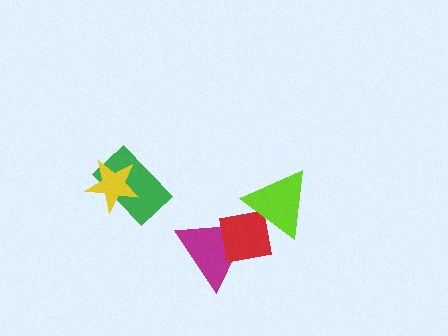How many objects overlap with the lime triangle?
1 object overlaps with the lime triangle.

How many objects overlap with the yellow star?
1 object overlaps with the yellow star.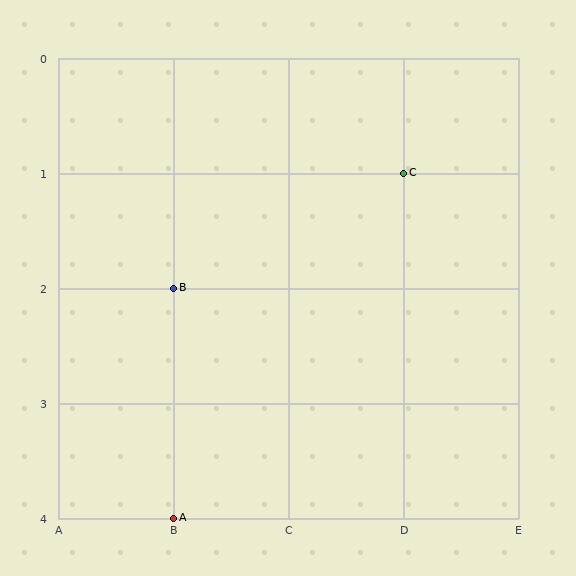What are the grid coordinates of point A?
Point A is at grid coordinates (B, 4).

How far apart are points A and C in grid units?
Points A and C are 2 columns and 3 rows apart (about 3.6 grid units diagonally).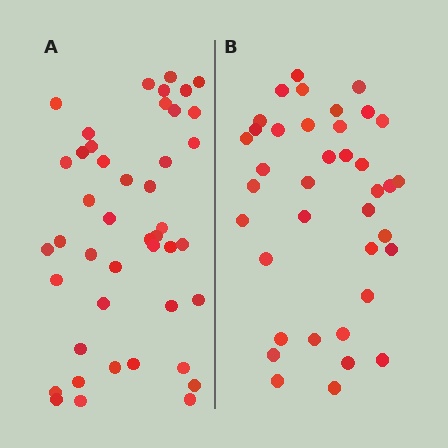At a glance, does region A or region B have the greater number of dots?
Region A (the left region) has more dots.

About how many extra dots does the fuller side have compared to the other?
Region A has about 6 more dots than region B.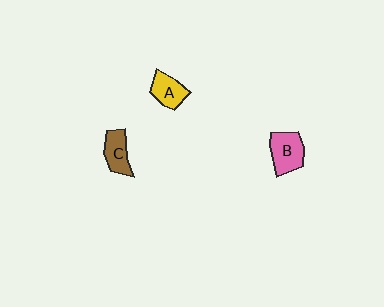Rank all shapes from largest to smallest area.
From largest to smallest: B (pink), C (brown), A (yellow).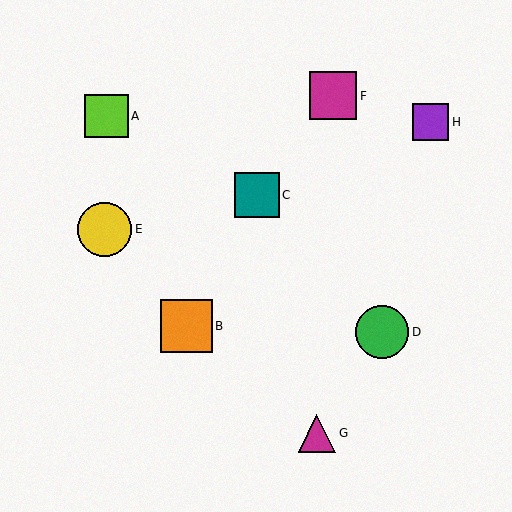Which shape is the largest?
The yellow circle (labeled E) is the largest.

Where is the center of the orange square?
The center of the orange square is at (186, 326).